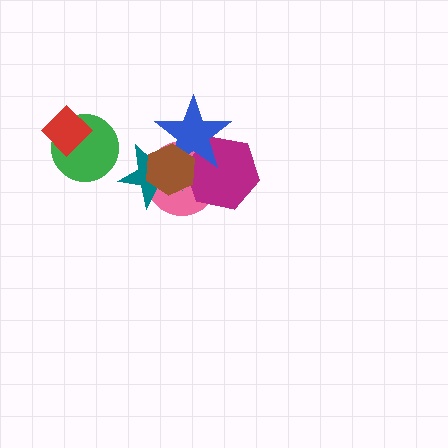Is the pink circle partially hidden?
Yes, it is partially covered by another shape.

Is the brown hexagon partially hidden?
No, no other shape covers it.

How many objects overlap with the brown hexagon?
4 objects overlap with the brown hexagon.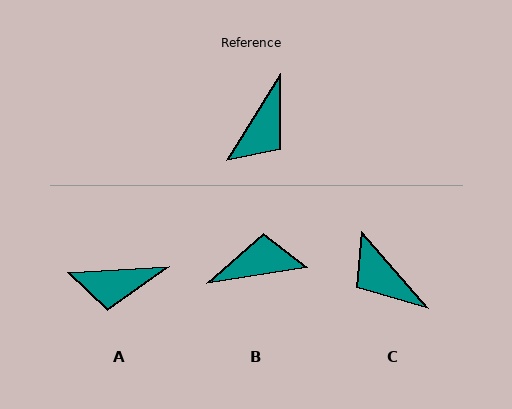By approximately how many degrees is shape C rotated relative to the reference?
Approximately 107 degrees clockwise.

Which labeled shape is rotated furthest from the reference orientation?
B, about 131 degrees away.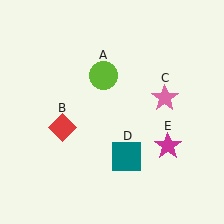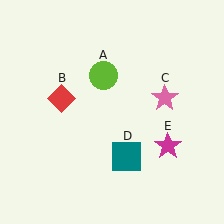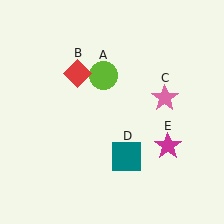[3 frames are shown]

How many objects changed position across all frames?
1 object changed position: red diamond (object B).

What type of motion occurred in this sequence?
The red diamond (object B) rotated clockwise around the center of the scene.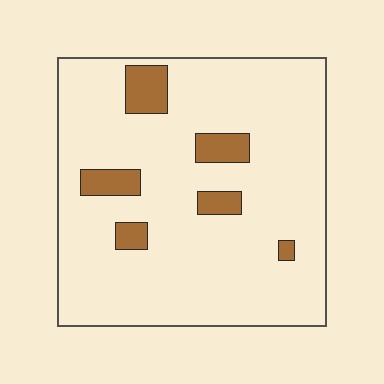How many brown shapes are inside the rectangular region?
6.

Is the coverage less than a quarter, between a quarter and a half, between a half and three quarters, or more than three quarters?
Less than a quarter.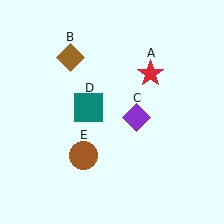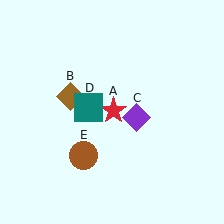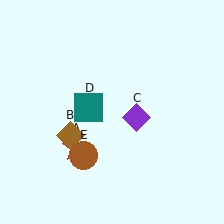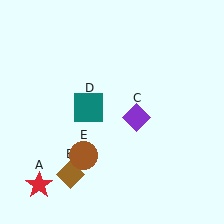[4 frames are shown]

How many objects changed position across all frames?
2 objects changed position: red star (object A), brown diamond (object B).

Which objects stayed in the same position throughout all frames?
Purple diamond (object C) and teal square (object D) and brown circle (object E) remained stationary.